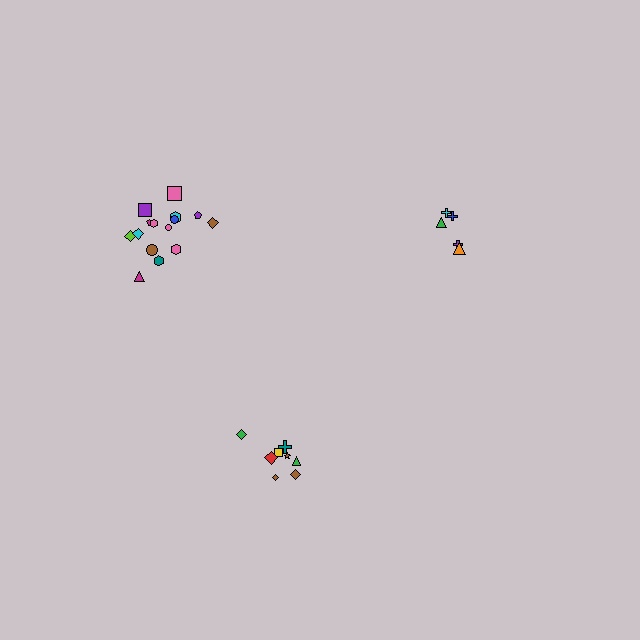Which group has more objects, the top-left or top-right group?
The top-left group.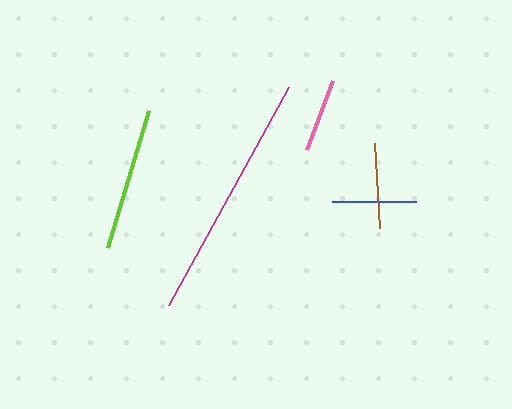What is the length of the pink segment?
The pink segment is approximately 73 pixels long.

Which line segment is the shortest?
The pink line is the shortest at approximately 73 pixels.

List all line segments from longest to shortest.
From longest to shortest: magenta, lime, brown, blue, pink.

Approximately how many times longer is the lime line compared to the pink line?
The lime line is approximately 2.0 times the length of the pink line.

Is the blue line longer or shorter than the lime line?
The lime line is longer than the blue line.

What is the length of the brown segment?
The brown segment is approximately 85 pixels long.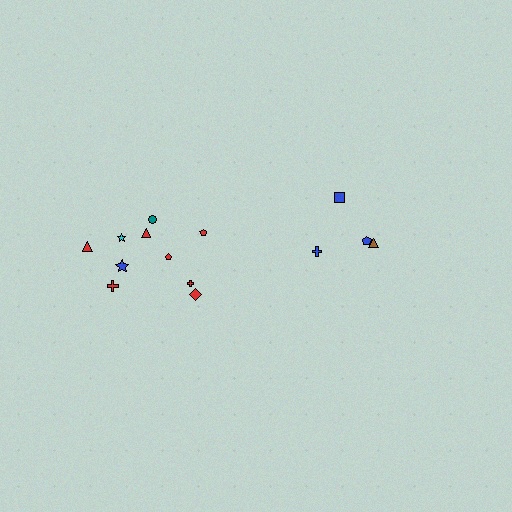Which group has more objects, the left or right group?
The left group.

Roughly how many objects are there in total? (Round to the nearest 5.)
Roughly 15 objects in total.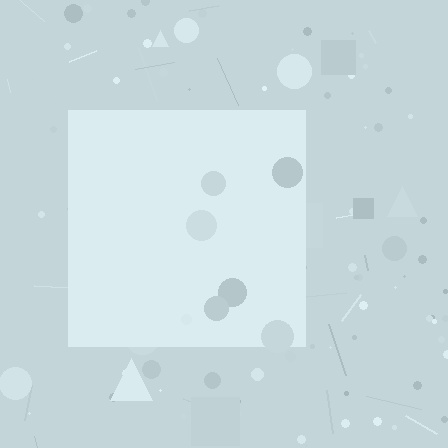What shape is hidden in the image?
A square is hidden in the image.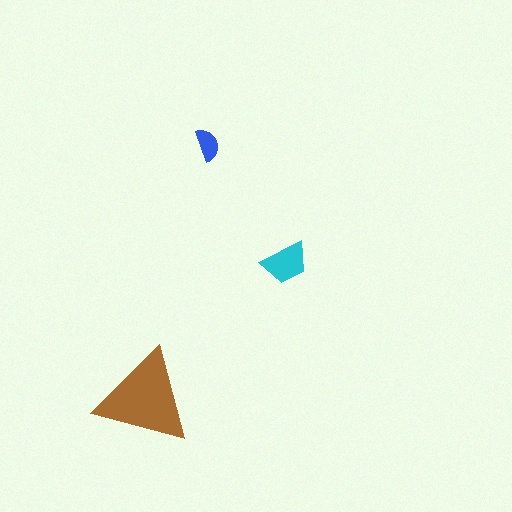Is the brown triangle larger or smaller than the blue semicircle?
Larger.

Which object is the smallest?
The blue semicircle.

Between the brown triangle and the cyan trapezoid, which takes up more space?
The brown triangle.